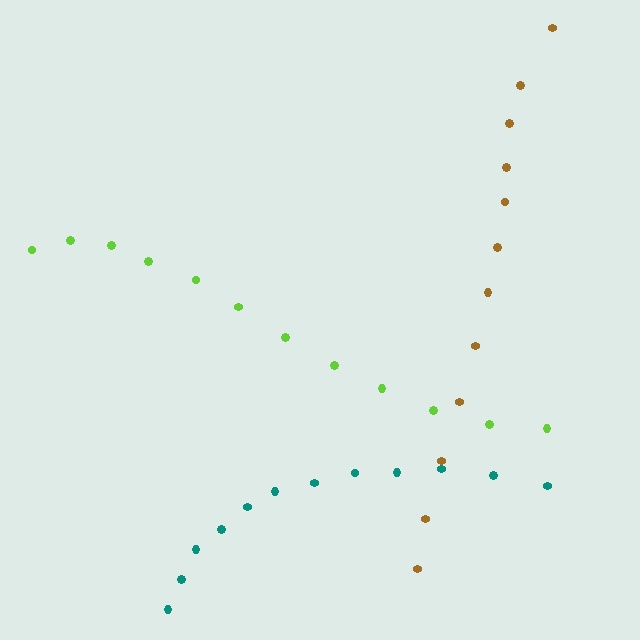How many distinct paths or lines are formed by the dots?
There are 3 distinct paths.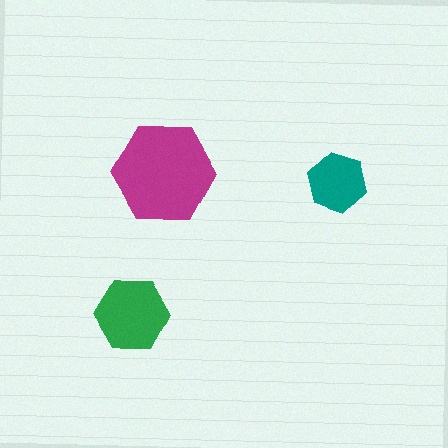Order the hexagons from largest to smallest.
the magenta one, the green one, the teal one.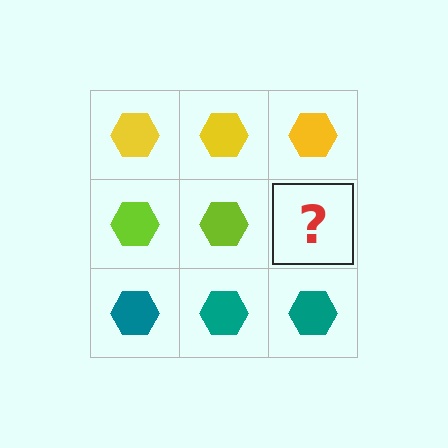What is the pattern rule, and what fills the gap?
The rule is that each row has a consistent color. The gap should be filled with a lime hexagon.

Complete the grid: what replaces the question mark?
The question mark should be replaced with a lime hexagon.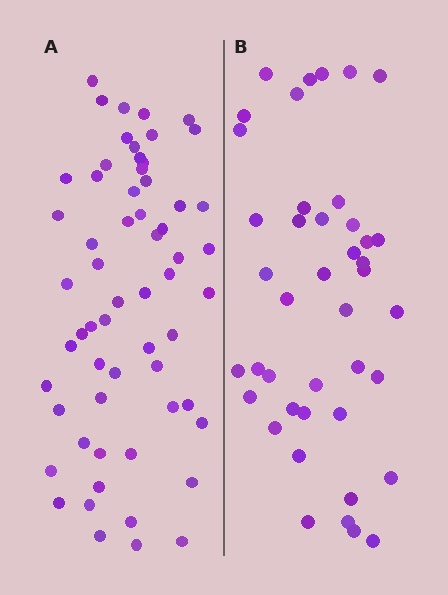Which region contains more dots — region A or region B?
Region A (the left region) has more dots.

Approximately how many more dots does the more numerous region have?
Region A has approximately 20 more dots than region B.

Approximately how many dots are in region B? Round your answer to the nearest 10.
About 40 dots. (The exact count is 42, which rounds to 40.)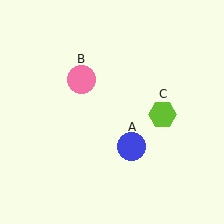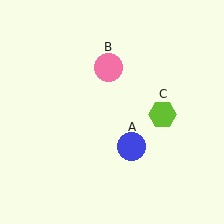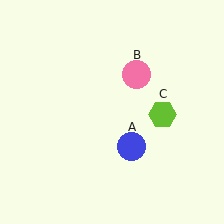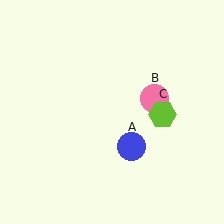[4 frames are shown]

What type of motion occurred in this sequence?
The pink circle (object B) rotated clockwise around the center of the scene.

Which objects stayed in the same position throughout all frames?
Blue circle (object A) and lime hexagon (object C) remained stationary.